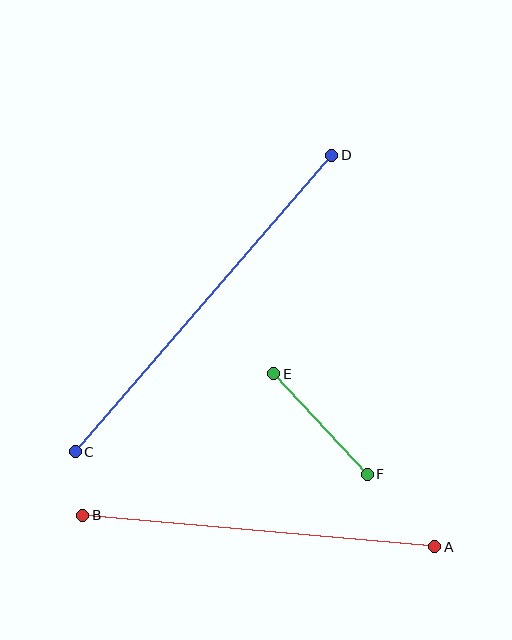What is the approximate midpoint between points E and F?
The midpoint is at approximately (321, 424) pixels.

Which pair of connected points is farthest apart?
Points C and D are farthest apart.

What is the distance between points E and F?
The distance is approximately 137 pixels.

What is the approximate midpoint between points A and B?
The midpoint is at approximately (259, 531) pixels.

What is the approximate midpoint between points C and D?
The midpoint is at approximately (203, 303) pixels.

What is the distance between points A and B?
The distance is approximately 353 pixels.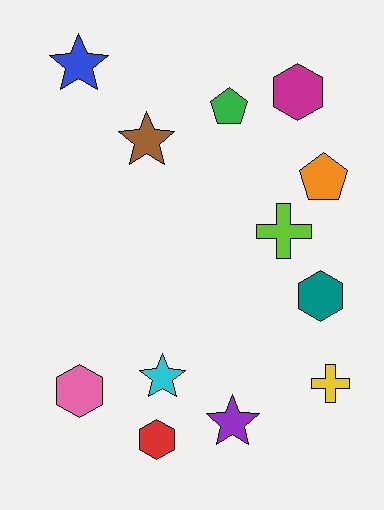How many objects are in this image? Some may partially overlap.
There are 12 objects.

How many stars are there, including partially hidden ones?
There are 4 stars.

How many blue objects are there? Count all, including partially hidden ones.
There is 1 blue object.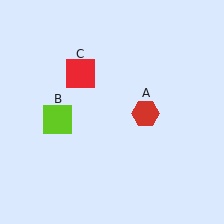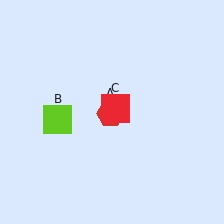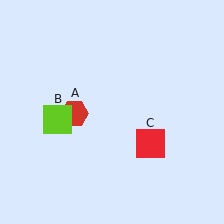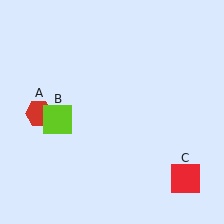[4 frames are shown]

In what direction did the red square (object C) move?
The red square (object C) moved down and to the right.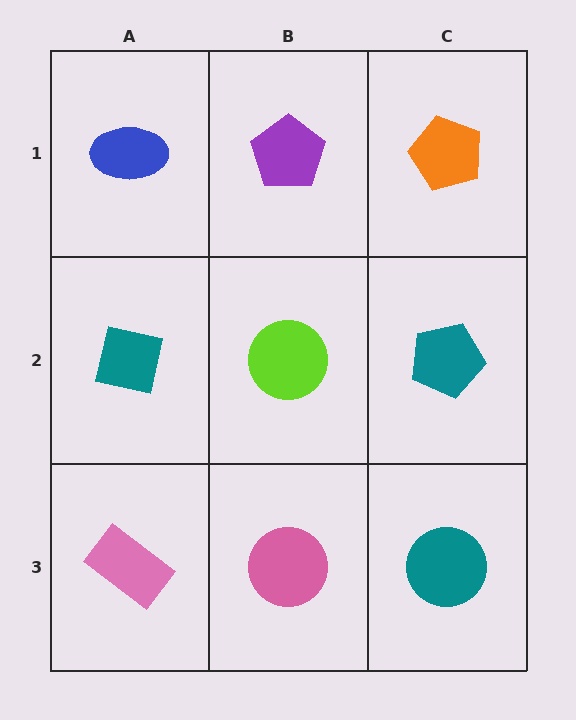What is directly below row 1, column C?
A teal pentagon.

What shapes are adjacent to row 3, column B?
A lime circle (row 2, column B), a pink rectangle (row 3, column A), a teal circle (row 3, column C).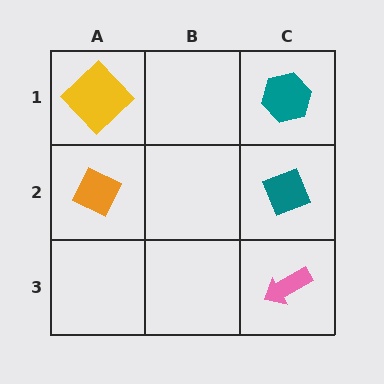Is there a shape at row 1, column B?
No, that cell is empty.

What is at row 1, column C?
A teal hexagon.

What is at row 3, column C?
A pink arrow.